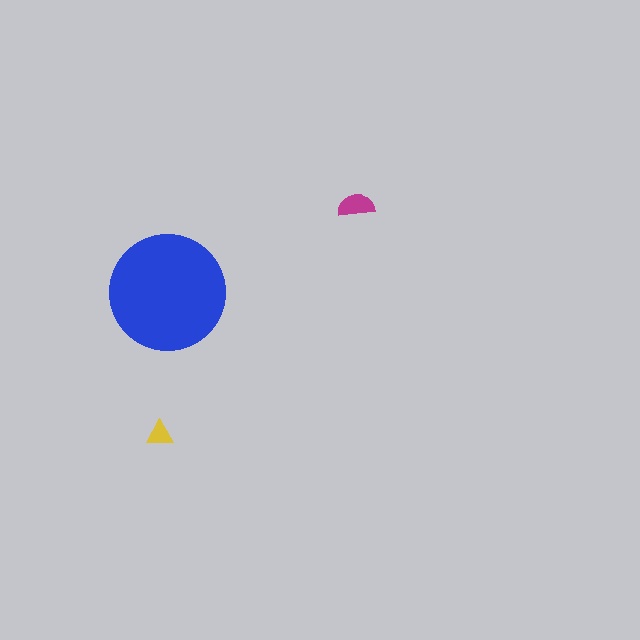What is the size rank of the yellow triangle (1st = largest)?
3rd.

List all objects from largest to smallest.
The blue circle, the magenta semicircle, the yellow triangle.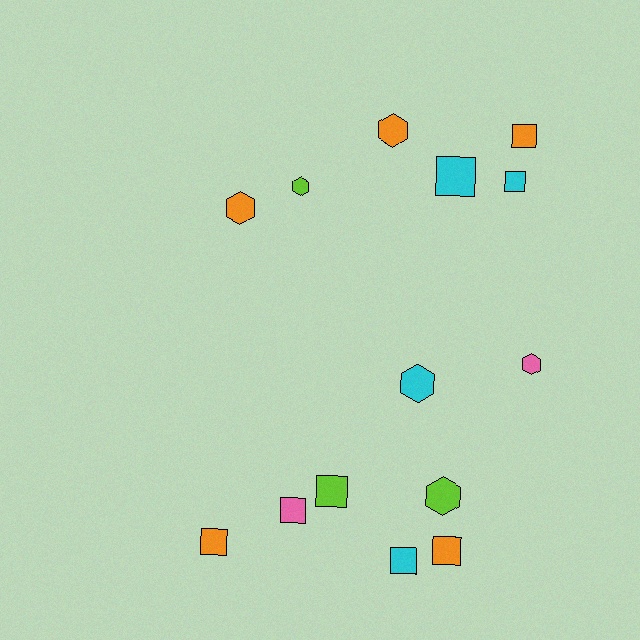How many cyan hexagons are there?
There is 1 cyan hexagon.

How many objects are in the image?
There are 14 objects.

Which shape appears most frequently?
Square, with 8 objects.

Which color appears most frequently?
Orange, with 5 objects.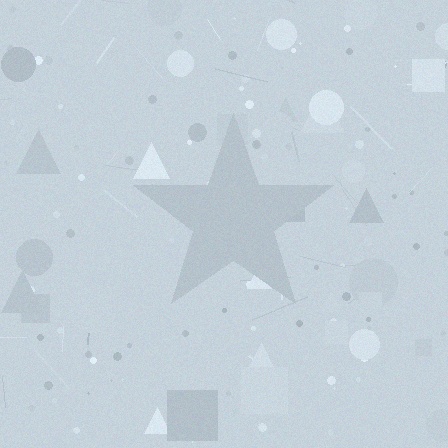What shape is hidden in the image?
A star is hidden in the image.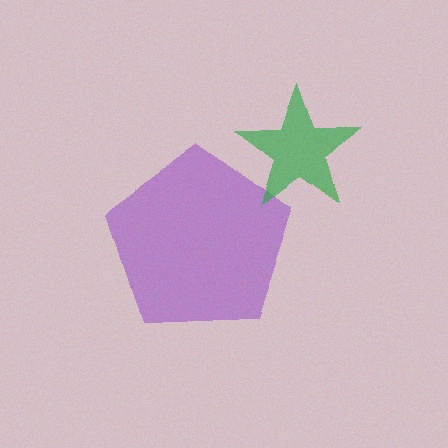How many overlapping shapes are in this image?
There are 2 overlapping shapes in the image.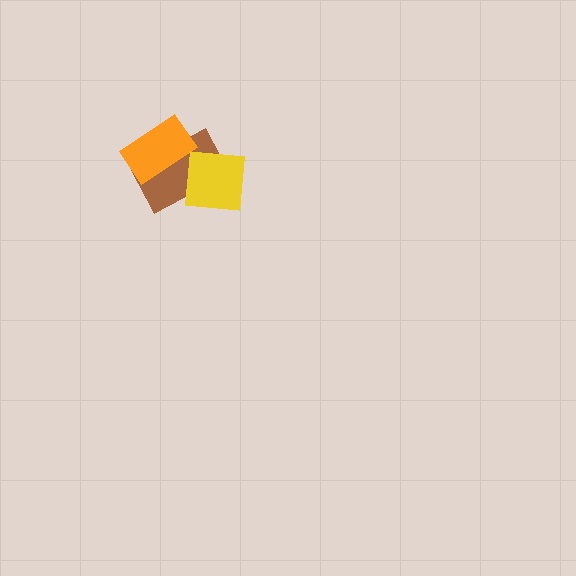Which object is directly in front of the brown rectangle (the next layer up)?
The orange rectangle is directly in front of the brown rectangle.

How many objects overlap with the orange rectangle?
1 object overlaps with the orange rectangle.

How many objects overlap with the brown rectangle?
2 objects overlap with the brown rectangle.